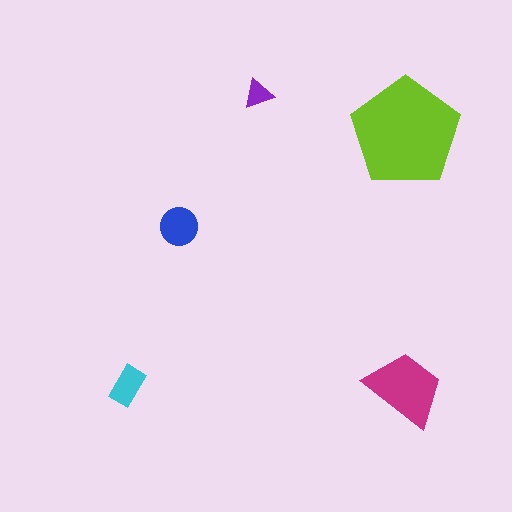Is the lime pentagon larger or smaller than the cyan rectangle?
Larger.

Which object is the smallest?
The purple triangle.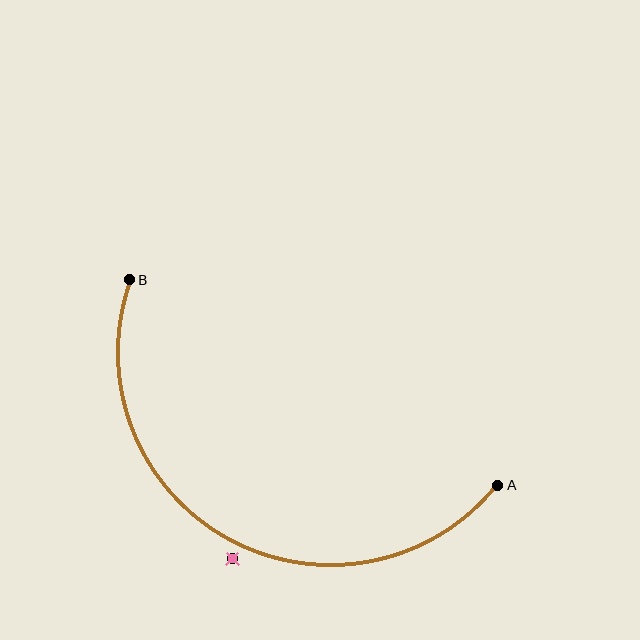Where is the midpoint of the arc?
The arc midpoint is the point on the curve farthest from the straight line joining A and B. It sits below that line.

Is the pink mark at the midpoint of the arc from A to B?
No — the pink mark does not lie on the arc at all. It sits slightly outside the curve.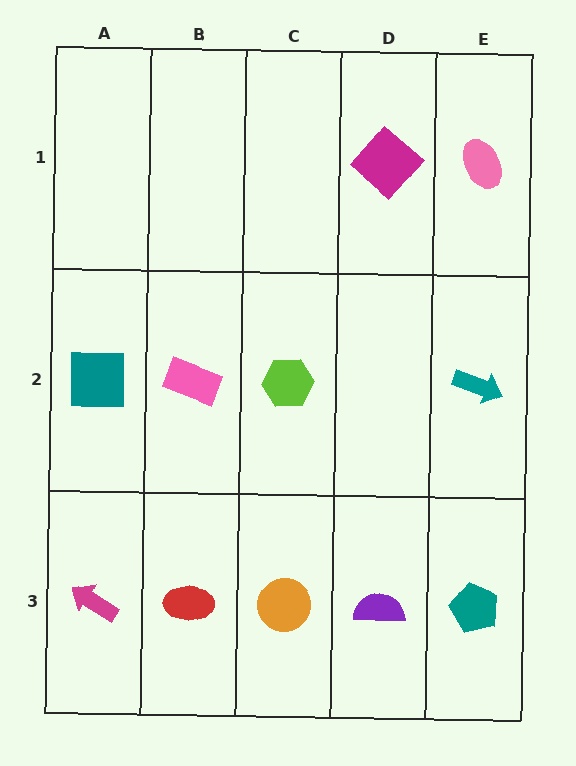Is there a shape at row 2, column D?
No, that cell is empty.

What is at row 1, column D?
A magenta diamond.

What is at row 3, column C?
An orange circle.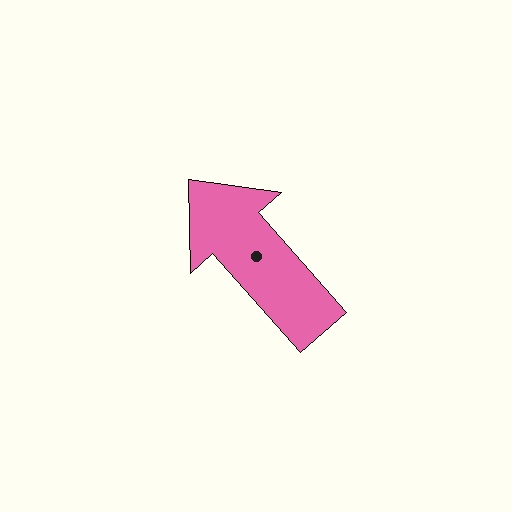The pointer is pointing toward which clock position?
Roughly 11 o'clock.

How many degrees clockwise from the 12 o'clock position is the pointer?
Approximately 319 degrees.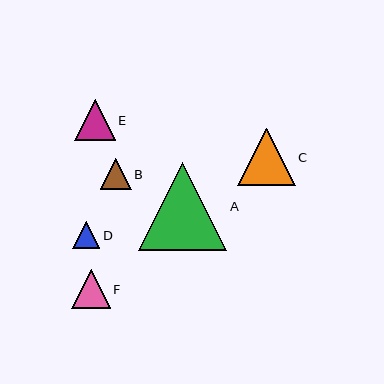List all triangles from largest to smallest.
From largest to smallest: A, C, E, F, B, D.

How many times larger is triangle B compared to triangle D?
Triangle B is approximately 1.1 times the size of triangle D.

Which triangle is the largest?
Triangle A is the largest with a size of approximately 88 pixels.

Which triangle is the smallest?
Triangle D is the smallest with a size of approximately 27 pixels.